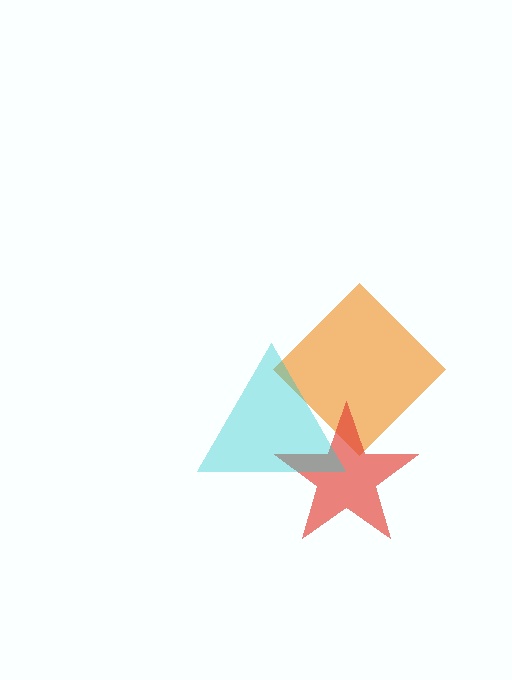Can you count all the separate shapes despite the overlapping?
Yes, there are 3 separate shapes.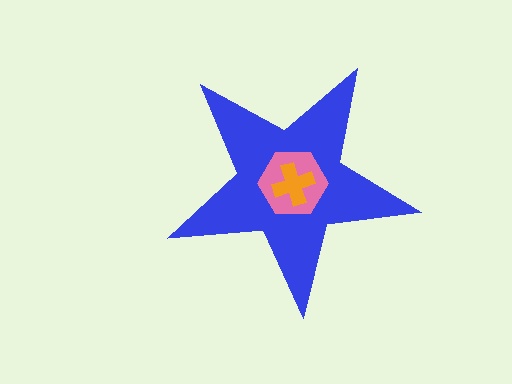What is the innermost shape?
The orange cross.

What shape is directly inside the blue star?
The pink hexagon.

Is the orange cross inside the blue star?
Yes.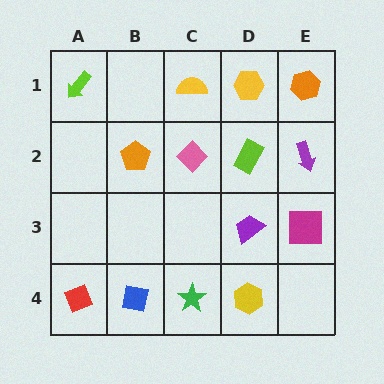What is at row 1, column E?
An orange hexagon.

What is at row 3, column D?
A purple trapezoid.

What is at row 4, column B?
A blue square.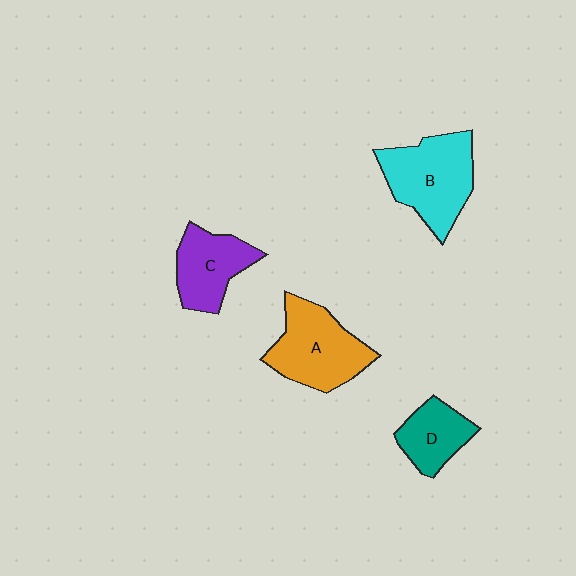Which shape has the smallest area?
Shape D (teal).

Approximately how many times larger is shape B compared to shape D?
Approximately 1.7 times.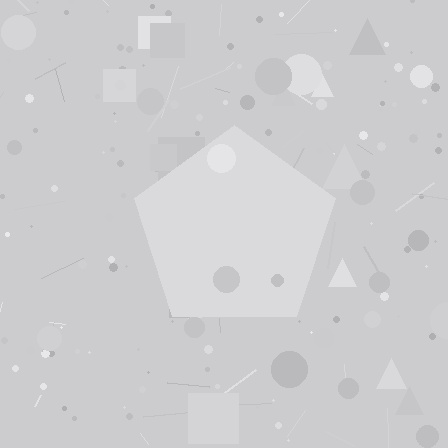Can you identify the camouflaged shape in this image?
The camouflaged shape is a pentagon.